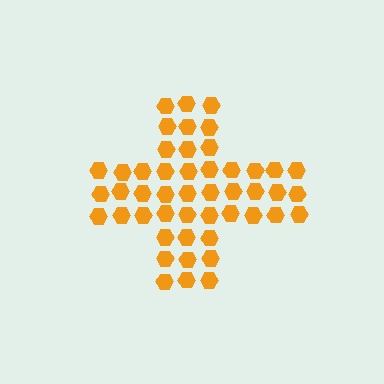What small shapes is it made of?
It is made of small hexagons.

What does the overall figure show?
The overall figure shows a cross.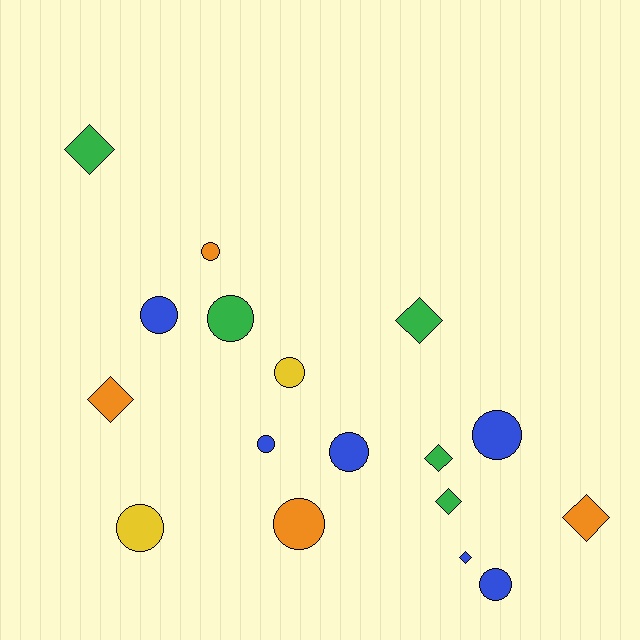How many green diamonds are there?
There are 4 green diamonds.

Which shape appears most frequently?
Circle, with 10 objects.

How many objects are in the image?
There are 17 objects.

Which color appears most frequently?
Blue, with 6 objects.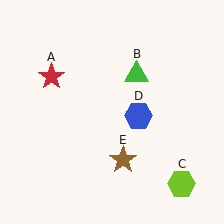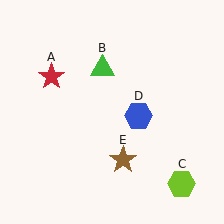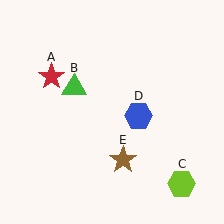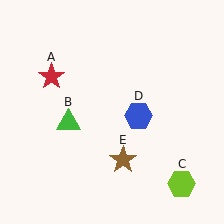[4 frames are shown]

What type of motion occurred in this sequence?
The green triangle (object B) rotated counterclockwise around the center of the scene.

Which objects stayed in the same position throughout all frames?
Red star (object A) and lime hexagon (object C) and blue hexagon (object D) and brown star (object E) remained stationary.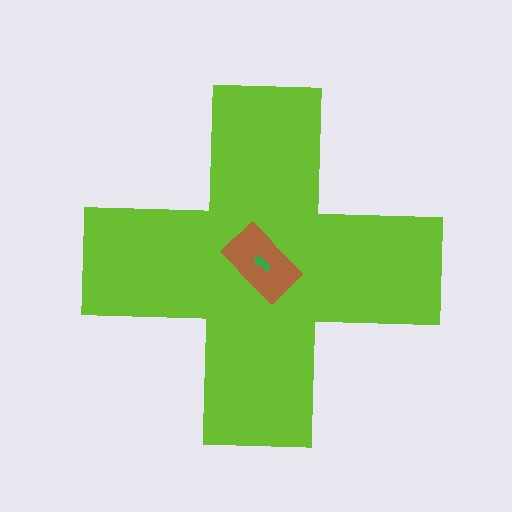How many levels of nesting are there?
3.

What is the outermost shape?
The lime cross.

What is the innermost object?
The green arrow.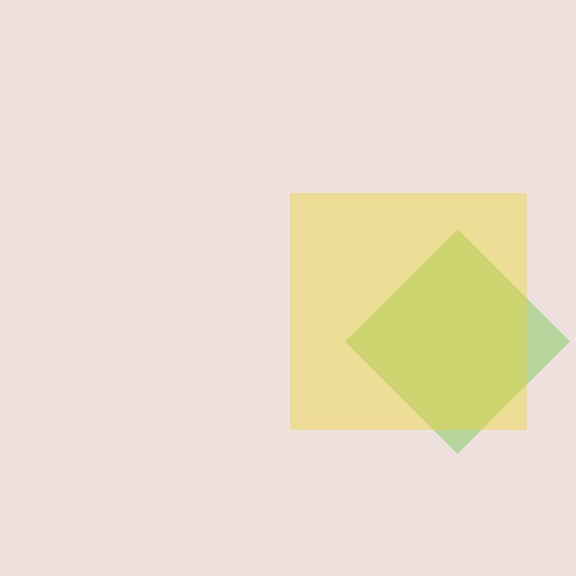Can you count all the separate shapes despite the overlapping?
Yes, there are 2 separate shapes.